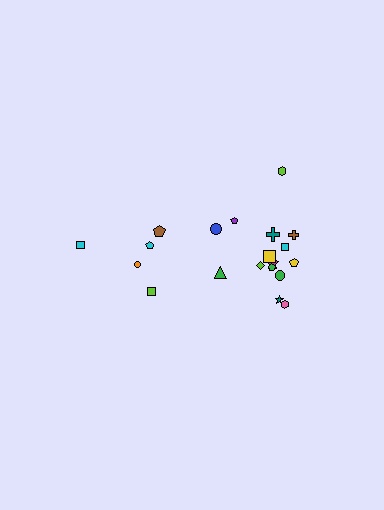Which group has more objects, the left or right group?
The right group.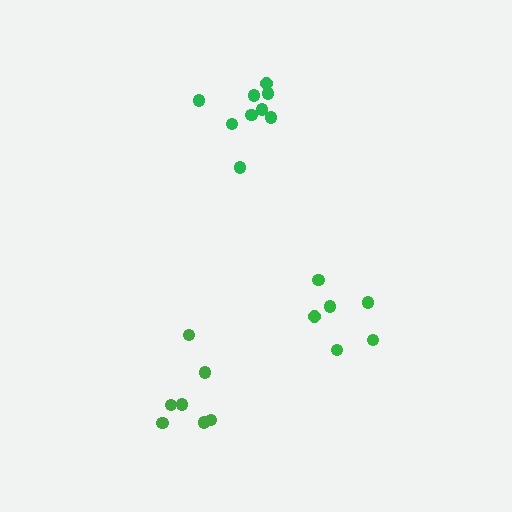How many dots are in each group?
Group 1: 9 dots, Group 2: 6 dots, Group 3: 7 dots (22 total).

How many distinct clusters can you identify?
There are 3 distinct clusters.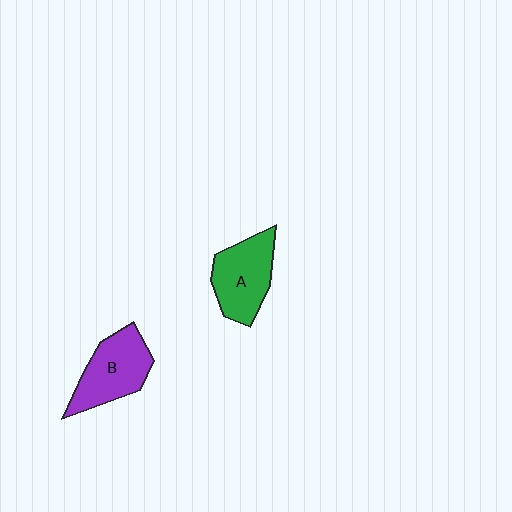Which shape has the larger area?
Shape B (purple).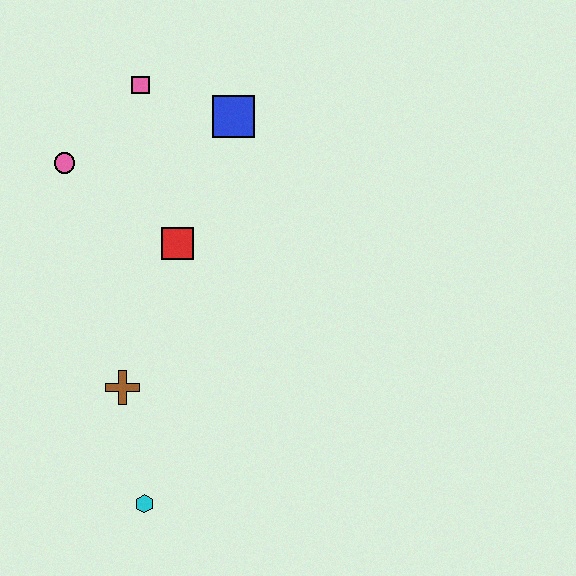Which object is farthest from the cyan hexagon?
The pink square is farthest from the cyan hexagon.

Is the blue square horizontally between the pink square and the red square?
No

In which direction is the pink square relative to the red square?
The pink square is above the red square.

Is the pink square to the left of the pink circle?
No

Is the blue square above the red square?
Yes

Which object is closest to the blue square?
The pink square is closest to the blue square.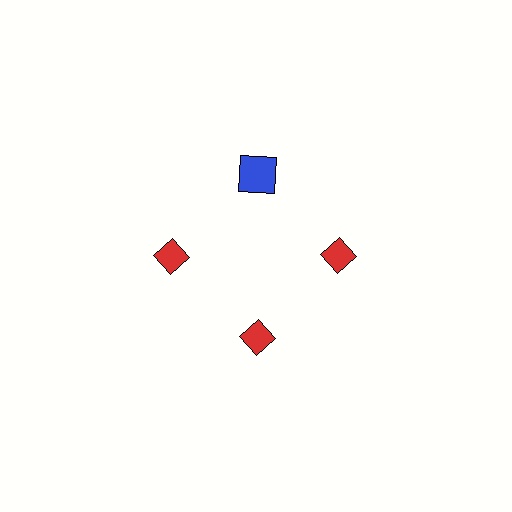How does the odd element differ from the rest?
It differs in both color (blue instead of red) and shape (square instead of diamond).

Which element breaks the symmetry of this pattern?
The blue square at roughly the 12 o'clock position breaks the symmetry. All other shapes are red diamonds.